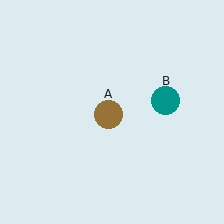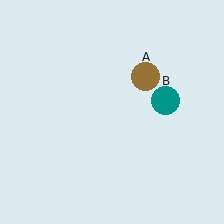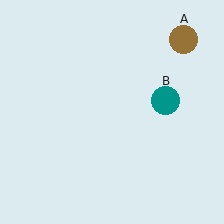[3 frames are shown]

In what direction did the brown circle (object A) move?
The brown circle (object A) moved up and to the right.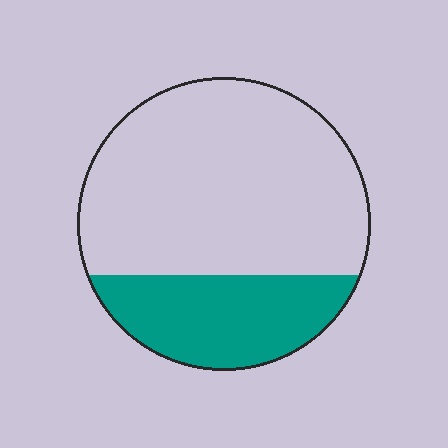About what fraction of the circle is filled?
About one quarter (1/4).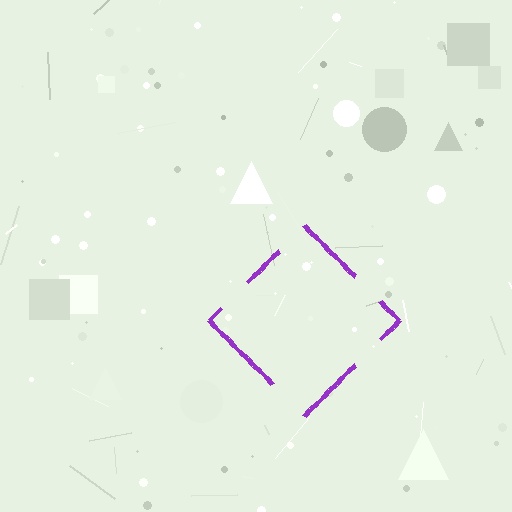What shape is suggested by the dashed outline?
The dashed outline suggests a diamond.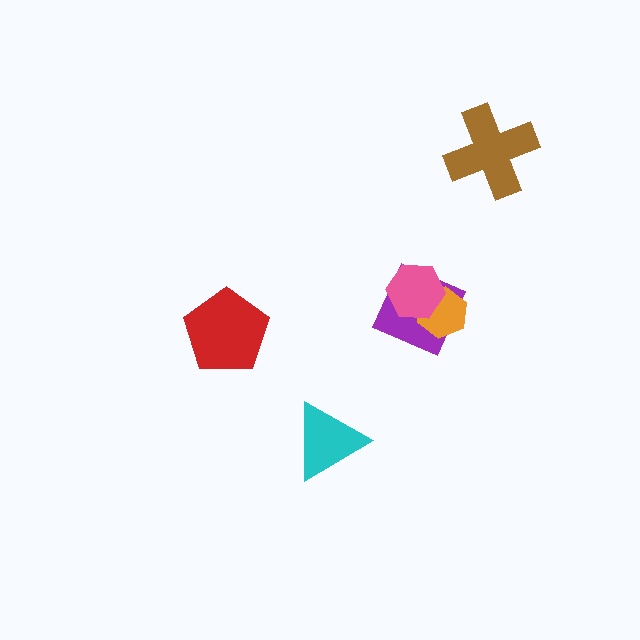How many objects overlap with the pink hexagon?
2 objects overlap with the pink hexagon.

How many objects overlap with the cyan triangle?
0 objects overlap with the cyan triangle.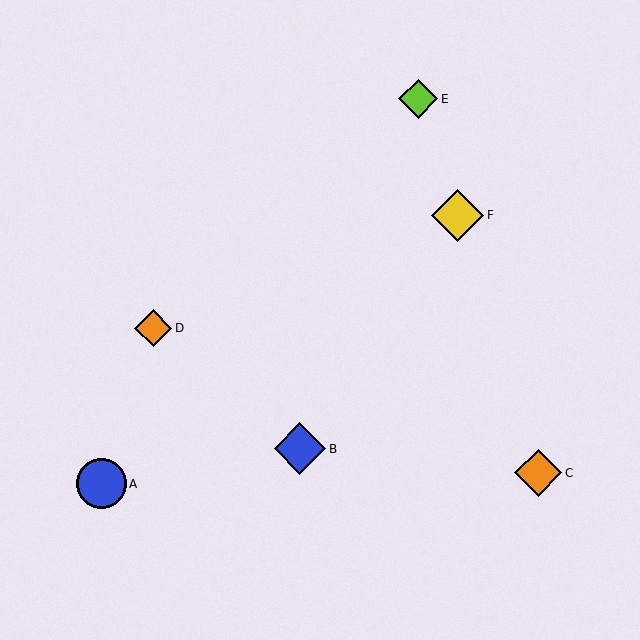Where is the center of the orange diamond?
The center of the orange diamond is at (153, 328).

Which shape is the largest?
The yellow diamond (labeled F) is the largest.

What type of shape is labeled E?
Shape E is a lime diamond.